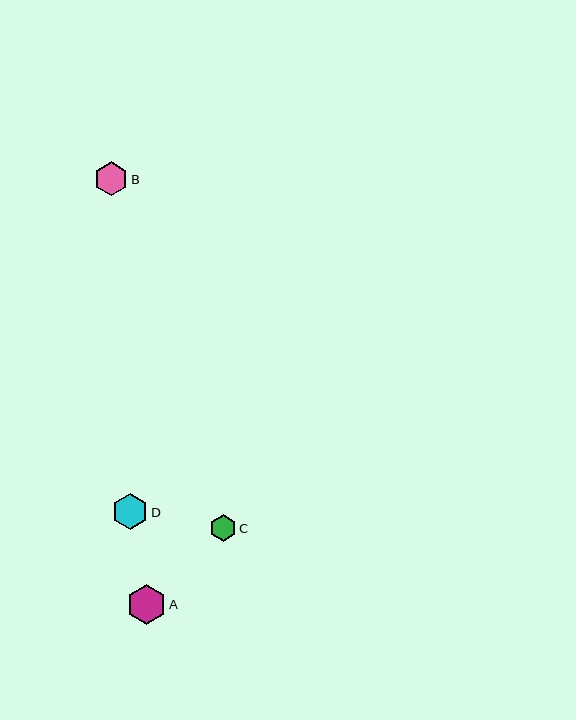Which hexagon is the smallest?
Hexagon C is the smallest with a size of approximately 27 pixels.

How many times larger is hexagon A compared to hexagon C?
Hexagon A is approximately 1.5 times the size of hexagon C.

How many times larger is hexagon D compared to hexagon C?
Hexagon D is approximately 1.3 times the size of hexagon C.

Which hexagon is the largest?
Hexagon A is the largest with a size of approximately 40 pixels.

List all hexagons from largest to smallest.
From largest to smallest: A, D, B, C.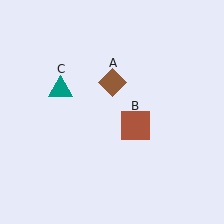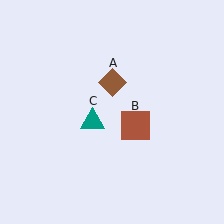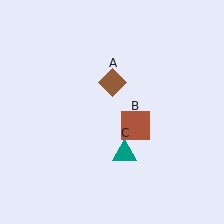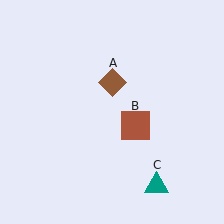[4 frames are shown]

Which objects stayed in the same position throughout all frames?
Brown diamond (object A) and brown square (object B) remained stationary.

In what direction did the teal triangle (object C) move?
The teal triangle (object C) moved down and to the right.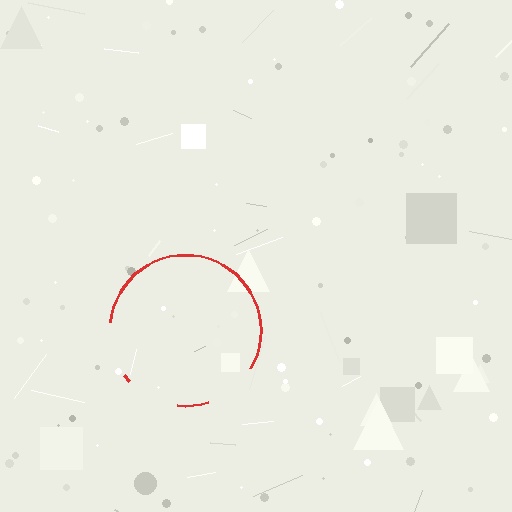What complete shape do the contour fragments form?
The contour fragments form a circle.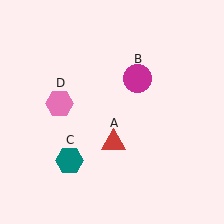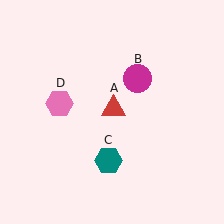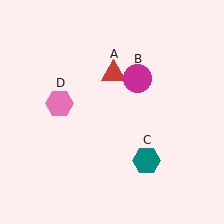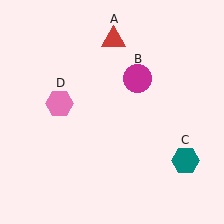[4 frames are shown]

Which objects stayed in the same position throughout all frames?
Magenta circle (object B) and pink hexagon (object D) remained stationary.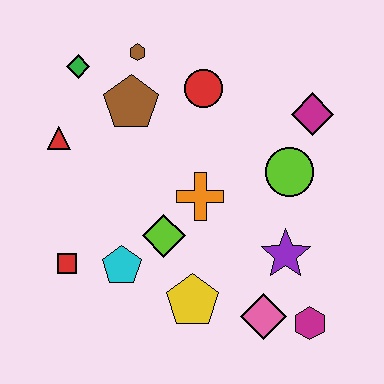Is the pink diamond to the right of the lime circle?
No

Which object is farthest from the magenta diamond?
The red square is farthest from the magenta diamond.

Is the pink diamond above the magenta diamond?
No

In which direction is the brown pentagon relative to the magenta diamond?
The brown pentagon is to the left of the magenta diamond.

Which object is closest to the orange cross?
The lime diamond is closest to the orange cross.